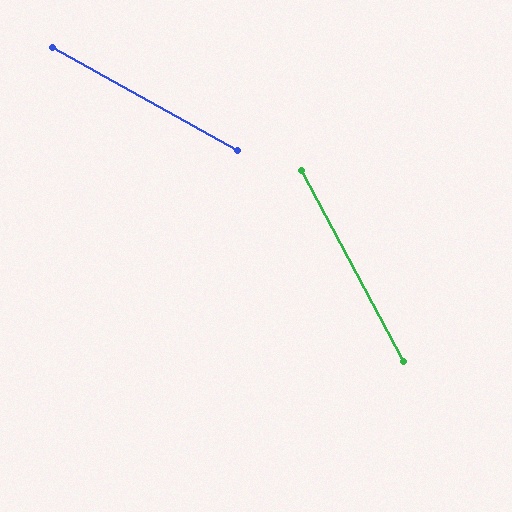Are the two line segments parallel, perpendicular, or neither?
Neither parallel nor perpendicular — they differ by about 33°.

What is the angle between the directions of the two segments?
Approximately 33 degrees.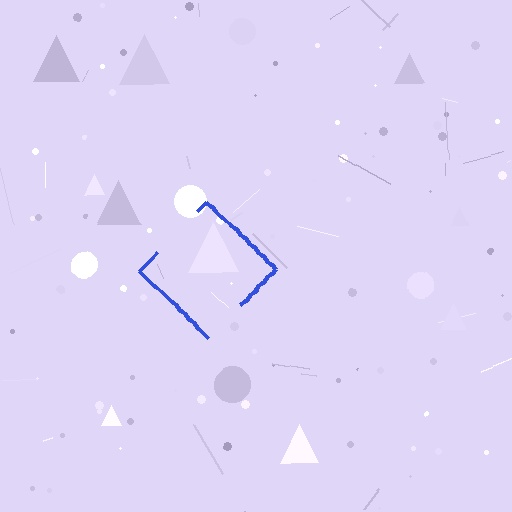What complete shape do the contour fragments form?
The contour fragments form a diamond.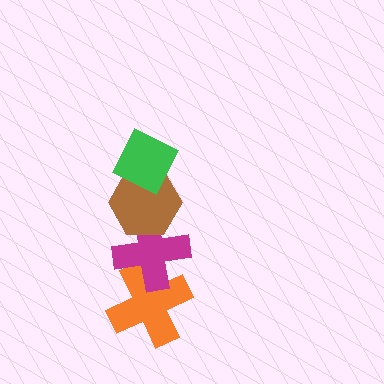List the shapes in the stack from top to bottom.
From top to bottom: the green diamond, the brown hexagon, the magenta cross, the orange cross.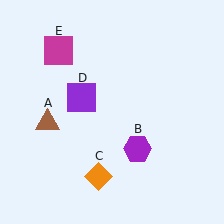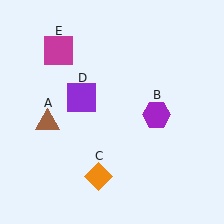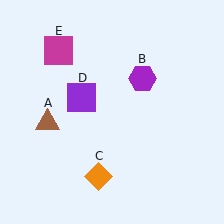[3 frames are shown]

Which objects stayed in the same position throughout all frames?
Brown triangle (object A) and orange diamond (object C) and purple square (object D) and magenta square (object E) remained stationary.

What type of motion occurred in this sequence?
The purple hexagon (object B) rotated counterclockwise around the center of the scene.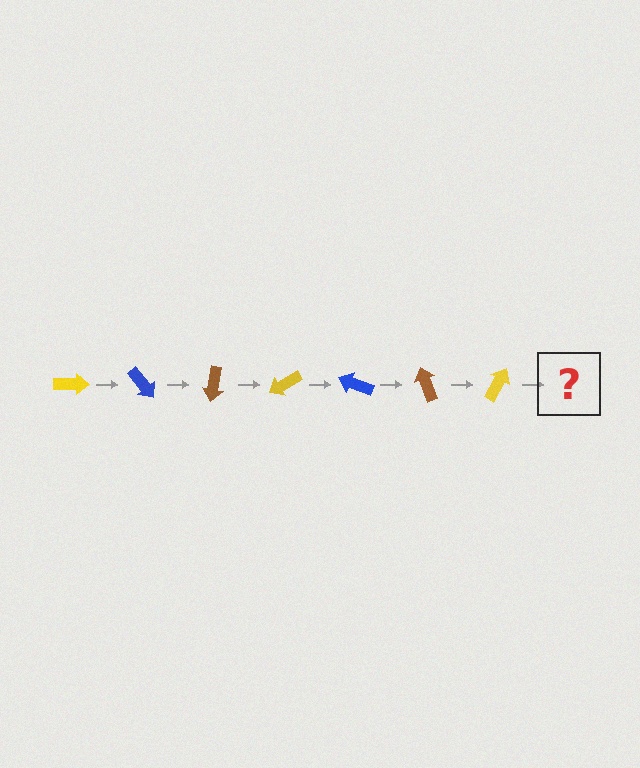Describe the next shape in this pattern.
It should be a blue arrow, rotated 350 degrees from the start.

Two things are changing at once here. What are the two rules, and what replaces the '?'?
The two rules are that it rotates 50 degrees each step and the color cycles through yellow, blue, and brown. The '?' should be a blue arrow, rotated 350 degrees from the start.